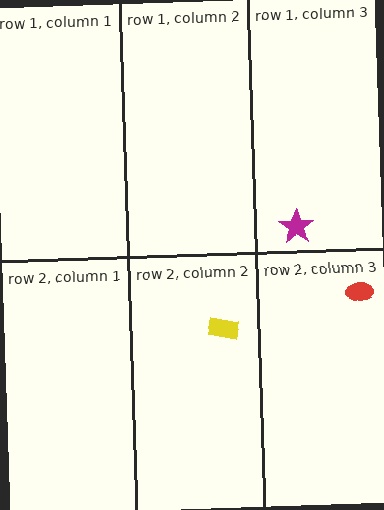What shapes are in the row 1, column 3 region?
The magenta star.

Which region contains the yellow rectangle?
The row 2, column 2 region.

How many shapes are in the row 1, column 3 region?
1.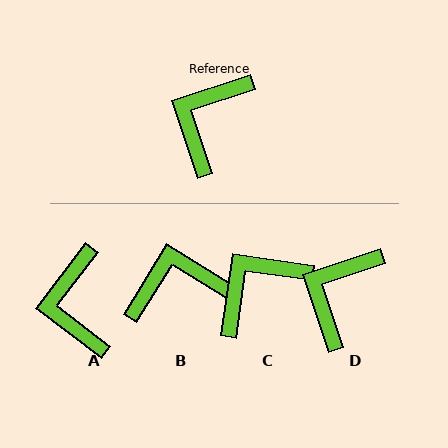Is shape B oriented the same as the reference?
No, it is off by about 50 degrees.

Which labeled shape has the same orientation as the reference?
D.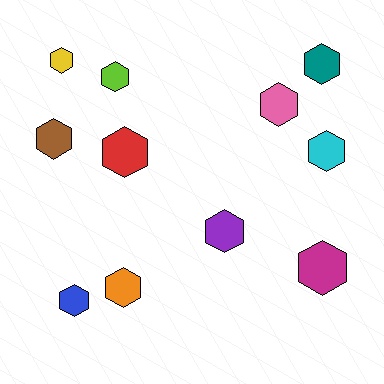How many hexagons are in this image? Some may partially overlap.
There are 11 hexagons.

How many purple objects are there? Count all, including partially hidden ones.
There is 1 purple object.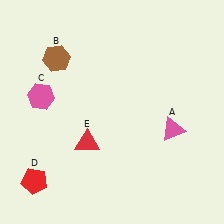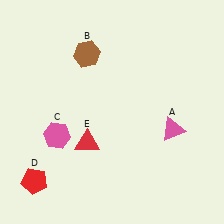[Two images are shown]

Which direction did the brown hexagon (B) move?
The brown hexagon (B) moved right.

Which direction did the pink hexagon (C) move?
The pink hexagon (C) moved down.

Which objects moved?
The objects that moved are: the brown hexagon (B), the pink hexagon (C).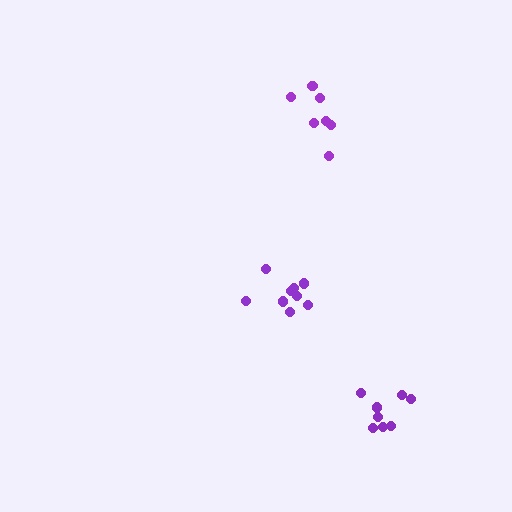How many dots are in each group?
Group 1: 7 dots, Group 2: 9 dots, Group 3: 8 dots (24 total).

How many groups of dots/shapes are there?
There are 3 groups.